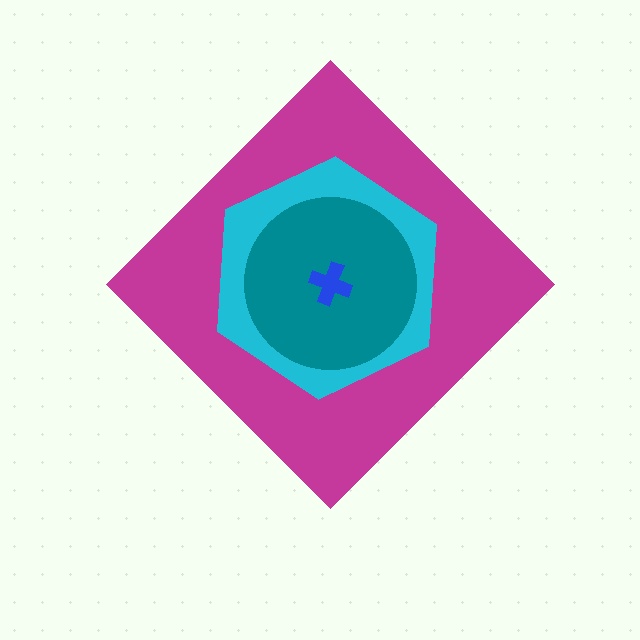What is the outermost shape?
The magenta diamond.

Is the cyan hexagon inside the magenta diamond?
Yes.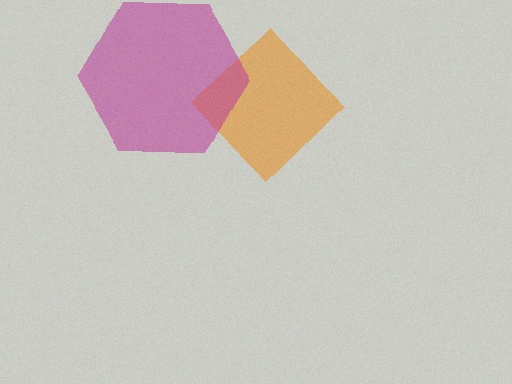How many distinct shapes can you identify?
There are 2 distinct shapes: an orange diamond, a magenta hexagon.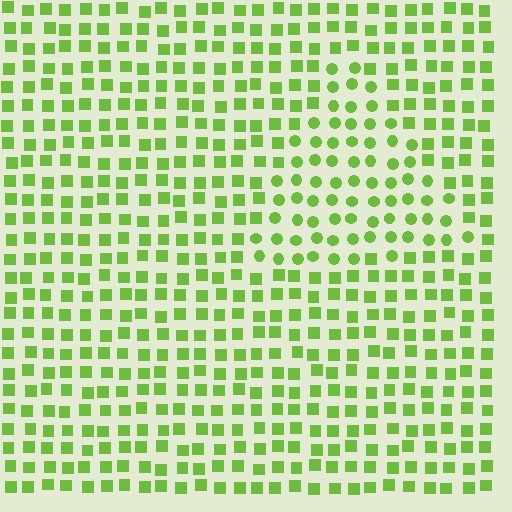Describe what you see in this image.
The image is filled with small lime elements arranged in a uniform grid. A triangle-shaped region contains circles, while the surrounding area contains squares. The boundary is defined purely by the change in element shape.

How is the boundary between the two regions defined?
The boundary is defined by a change in element shape: circles inside vs. squares outside. All elements share the same color and spacing.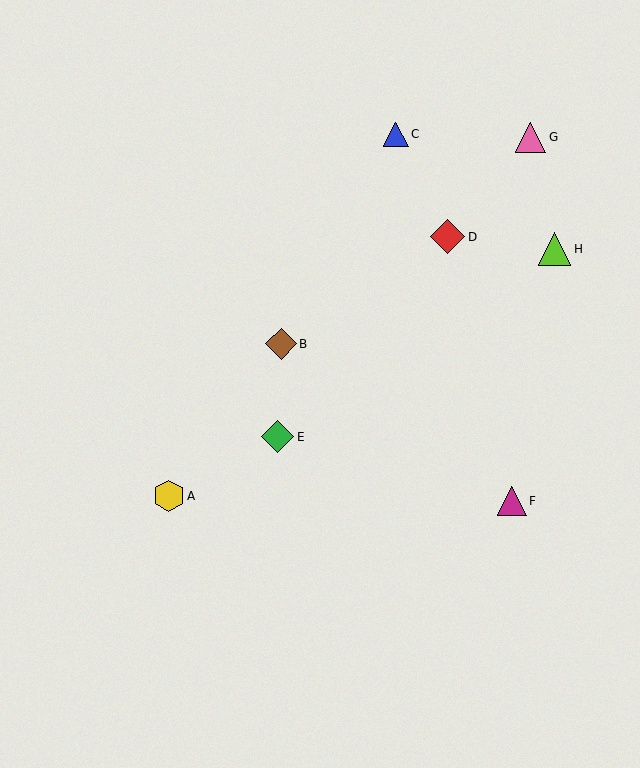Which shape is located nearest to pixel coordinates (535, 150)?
The pink triangle (labeled G) at (531, 137) is nearest to that location.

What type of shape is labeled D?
Shape D is a red diamond.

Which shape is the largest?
The red diamond (labeled D) is the largest.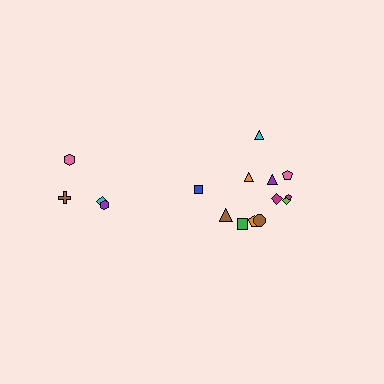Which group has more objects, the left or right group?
The right group.